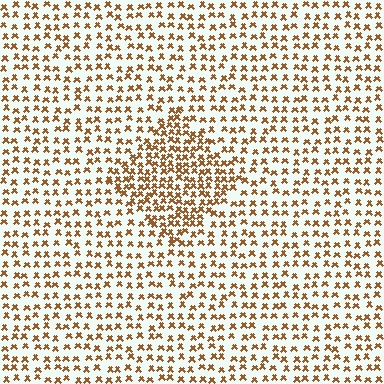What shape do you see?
I see a diamond.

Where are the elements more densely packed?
The elements are more densely packed inside the diamond boundary.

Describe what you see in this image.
The image contains small brown elements arranged at two different densities. A diamond-shaped region is visible where the elements are more densely packed than the surrounding area.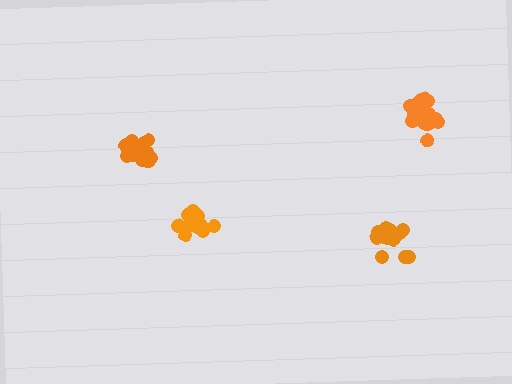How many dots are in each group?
Group 1: 15 dots, Group 2: 19 dots, Group 3: 15 dots, Group 4: 21 dots (70 total).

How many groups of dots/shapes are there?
There are 4 groups.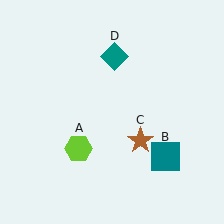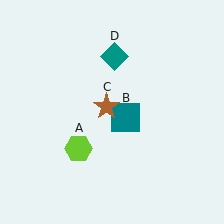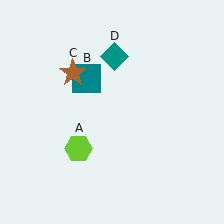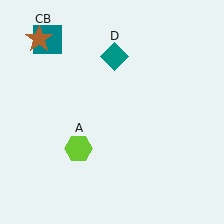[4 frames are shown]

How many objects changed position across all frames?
2 objects changed position: teal square (object B), brown star (object C).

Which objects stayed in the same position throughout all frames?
Lime hexagon (object A) and teal diamond (object D) remained stationary.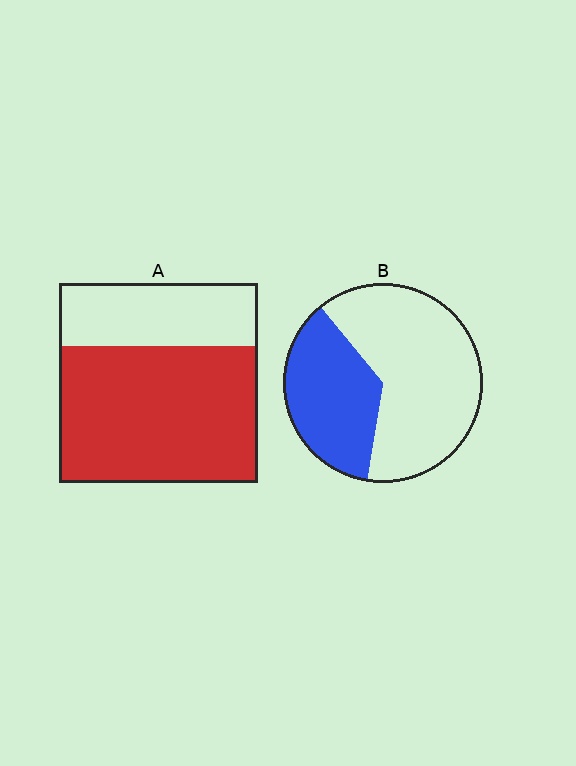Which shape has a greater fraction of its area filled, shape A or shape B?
Shape A.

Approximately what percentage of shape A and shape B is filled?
A is approximately 70% and B is approximately 35%.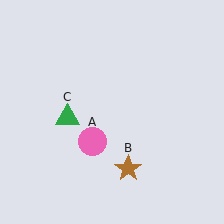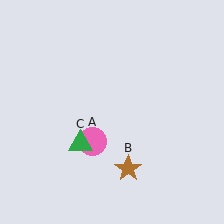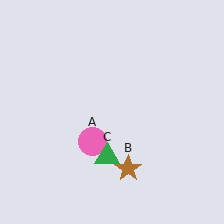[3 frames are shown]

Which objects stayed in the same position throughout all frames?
Pink circle (object A) and brown star (object B) remained stationary.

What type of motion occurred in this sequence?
The green triangle (object C) rotated counterclockwise around the center of the scene.